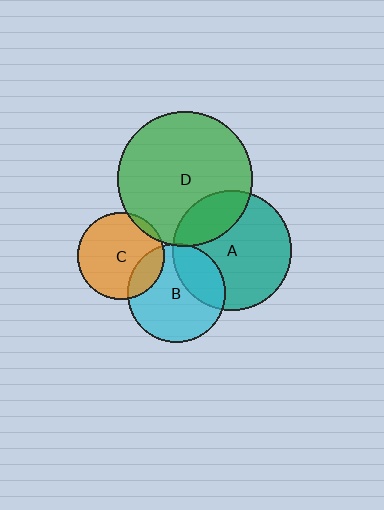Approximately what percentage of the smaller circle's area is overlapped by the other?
Approximately 20%.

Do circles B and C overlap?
Yes.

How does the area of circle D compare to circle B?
Approximately 1.9 times.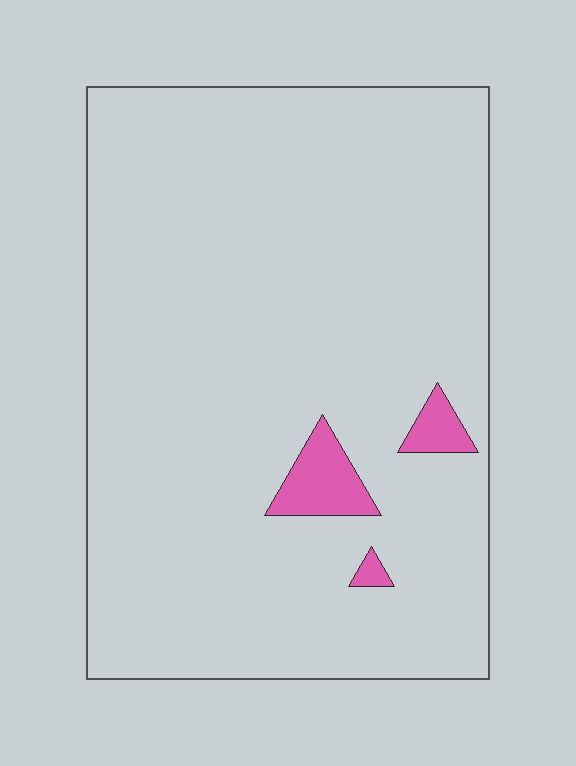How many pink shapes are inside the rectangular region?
3.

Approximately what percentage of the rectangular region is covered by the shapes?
Approximately 5%.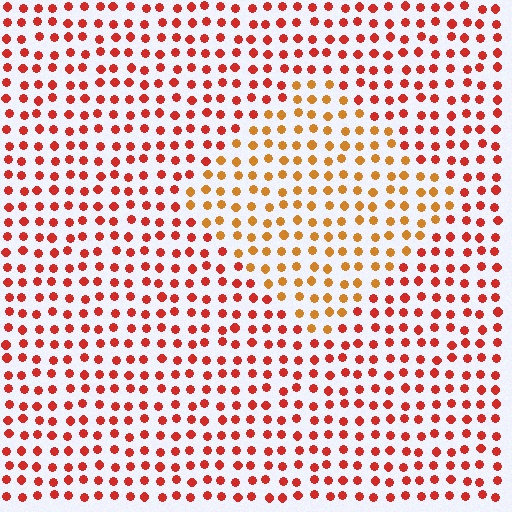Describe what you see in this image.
The image is filled with small red elements in a uniform arrangement. A diamond-shaped region is visible where the elements are tinted to a slightly different hue, forming a subtle color boundary.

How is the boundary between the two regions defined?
The boundary is defined purely by a slight shift in hue (about 31 degrees). Spacing, size, and orientation are identical on both sides.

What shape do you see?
I see a diamond.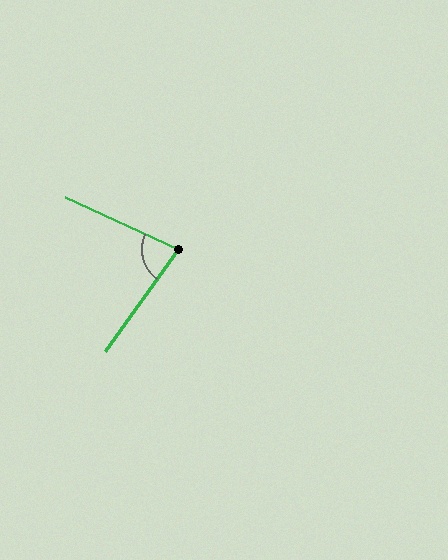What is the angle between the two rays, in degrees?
Approximately 79 degrees.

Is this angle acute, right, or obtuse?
It is acute.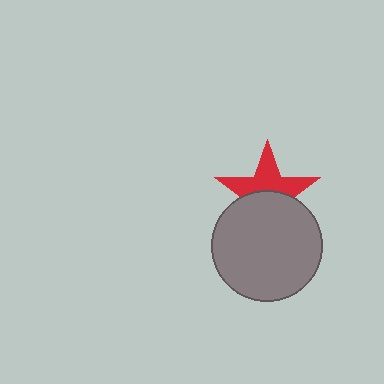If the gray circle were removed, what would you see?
You would see the complete red star.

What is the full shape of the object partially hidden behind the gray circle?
The partially hidden object is a red star.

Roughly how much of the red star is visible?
About half of it is visible (roughly 50%).